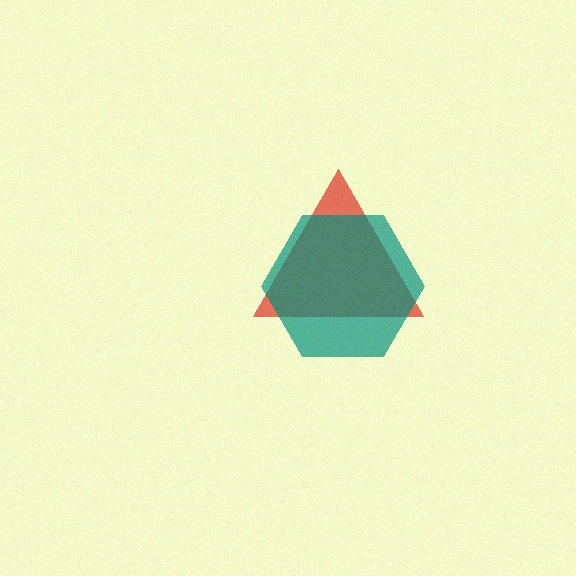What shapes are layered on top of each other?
The layered shapes are: a red triangle, a teal hexagon.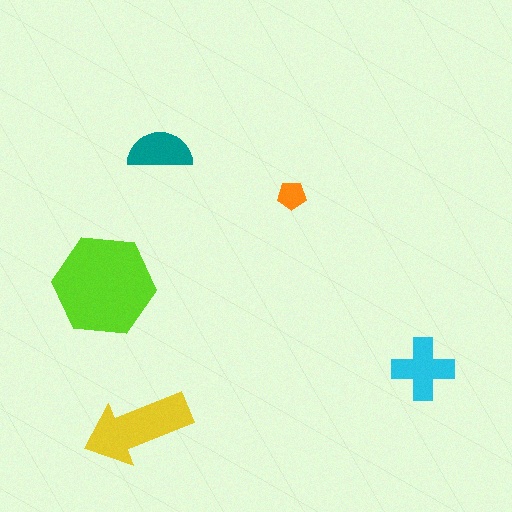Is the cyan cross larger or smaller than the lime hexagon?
Smaller.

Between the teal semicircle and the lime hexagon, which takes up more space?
The lime hexagon.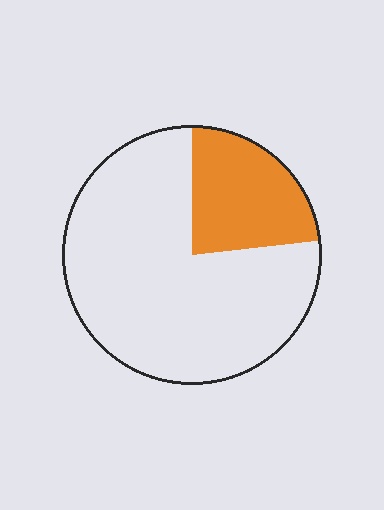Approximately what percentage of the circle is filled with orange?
Approximately 25%.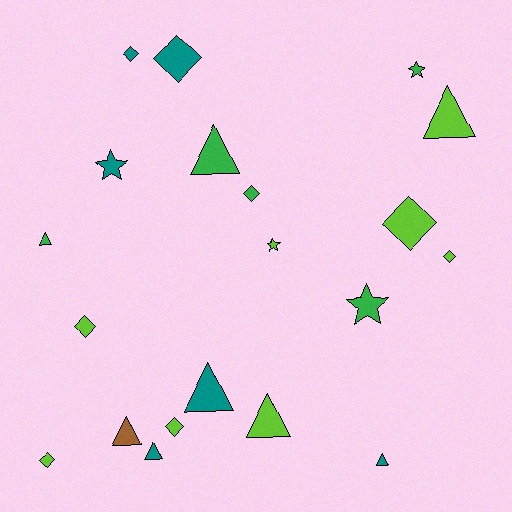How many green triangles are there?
There are 2 green triangles.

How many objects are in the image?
There are 20 objects.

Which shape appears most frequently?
Diamond, with 8 objects.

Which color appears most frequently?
Lime, with 8 objects.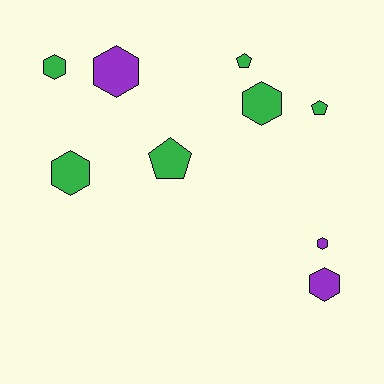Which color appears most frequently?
Green, with 6 objects.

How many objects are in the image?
There are 9 objects.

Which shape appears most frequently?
Hexagon, with 6 objects.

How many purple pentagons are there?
There are no purple pentagons.